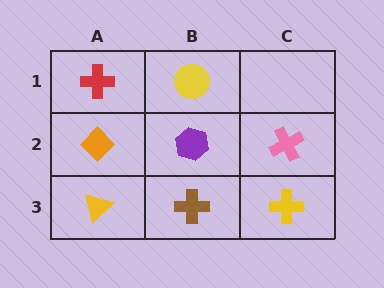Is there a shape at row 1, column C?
No, that cell is empty.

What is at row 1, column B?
A yellow circle.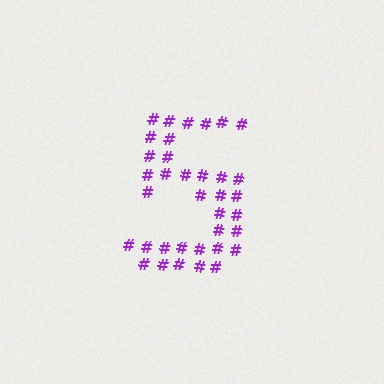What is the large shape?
The large shape is the digit 5.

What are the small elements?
The small elements are hash symbols.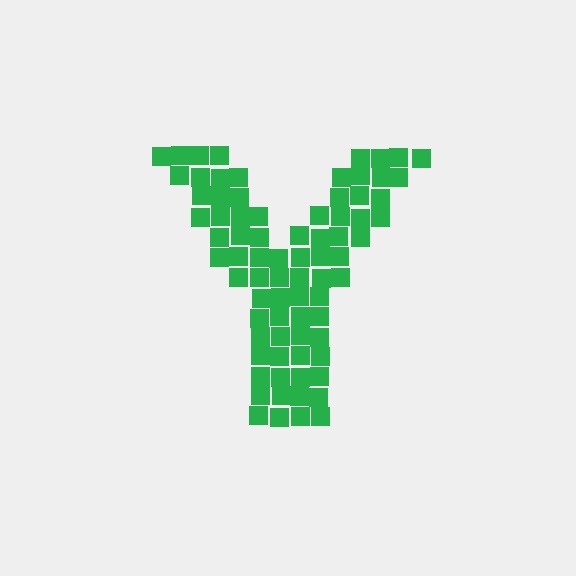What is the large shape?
The large shape is the letter Y.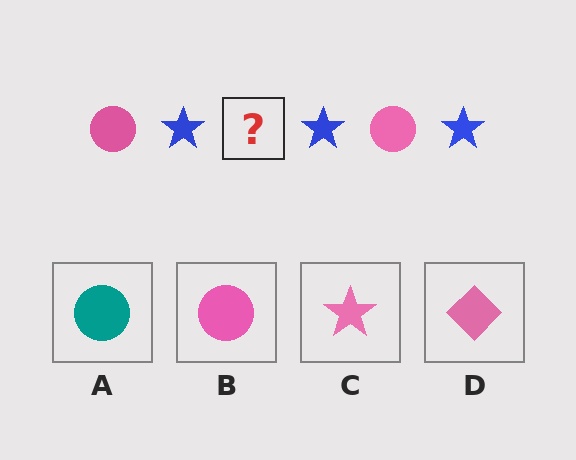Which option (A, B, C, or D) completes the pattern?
B.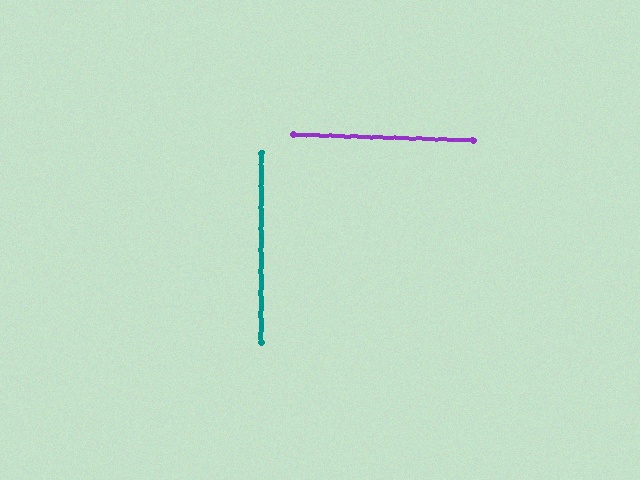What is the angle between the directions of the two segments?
Approximately 88 degrees.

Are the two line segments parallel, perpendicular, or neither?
Perpendicular — they meet at approximately 88°.